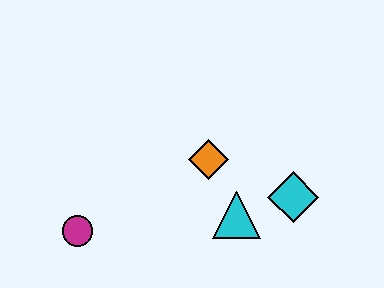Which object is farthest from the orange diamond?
The magenta circle is farthest from the orange diamond.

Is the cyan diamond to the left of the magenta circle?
No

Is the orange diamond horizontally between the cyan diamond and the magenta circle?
Yes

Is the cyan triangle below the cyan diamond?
Yes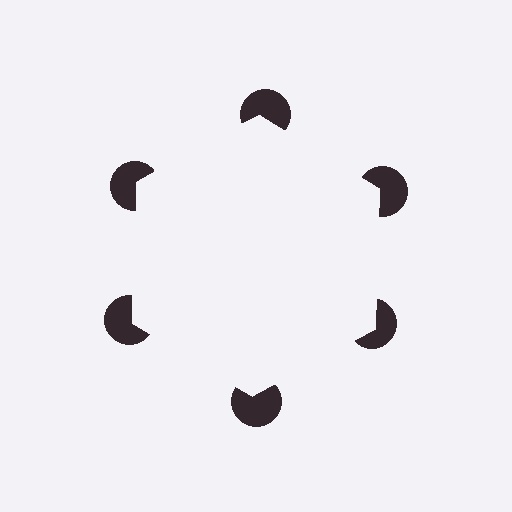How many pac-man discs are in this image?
There are 6 — one at each vertex of the illusory hexagon.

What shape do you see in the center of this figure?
An illusory hexagon — its edges are inferred from the aligned wedge cuts in the pac-man discs, not physically drawn.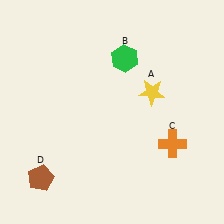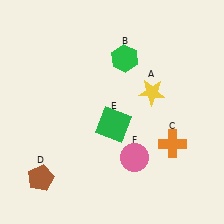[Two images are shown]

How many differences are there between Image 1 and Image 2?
There are 2 differences between the two images.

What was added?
A green square (E), a pink circle (F) were added in Image 2.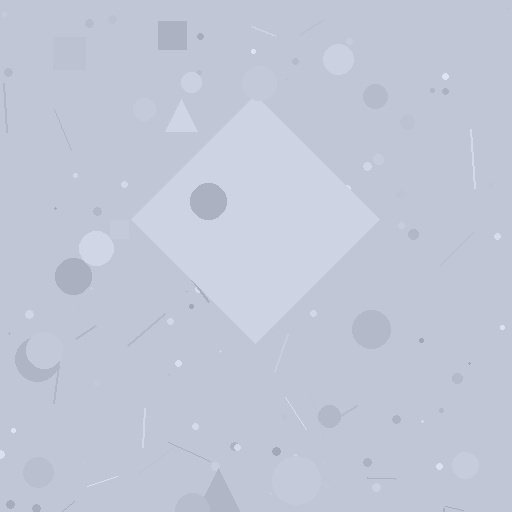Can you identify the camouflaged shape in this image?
The camouflaged shape is a diamond.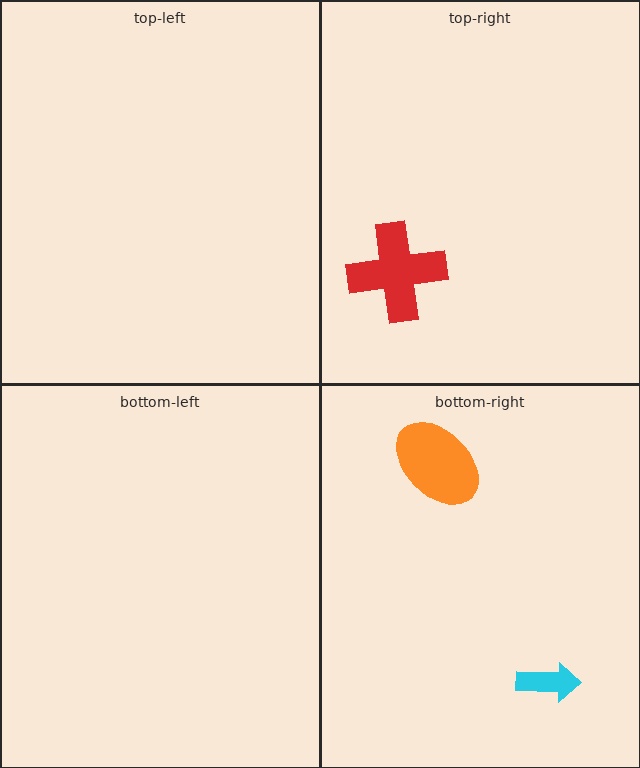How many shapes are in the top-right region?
1.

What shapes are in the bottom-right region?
The orange ellipse, the cyan arrow.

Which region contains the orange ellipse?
The bottom-right region.